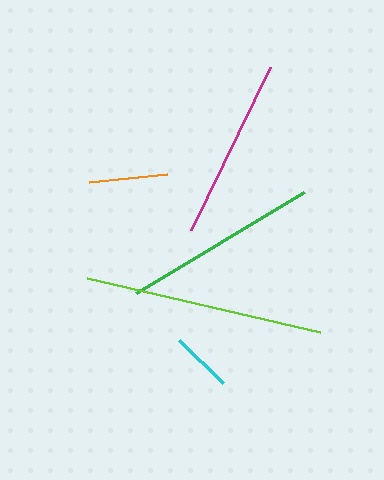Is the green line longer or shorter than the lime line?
The lime line is longer than the green line.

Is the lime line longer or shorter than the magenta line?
The lime line is longer than the magenta line.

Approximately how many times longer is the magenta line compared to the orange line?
The magenta line is approximately 2.3 times the length of the orange line.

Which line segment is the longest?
The lime line is the longest at approximately 239 pixels.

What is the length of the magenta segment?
The magenta segment is approximately 182 pixels long.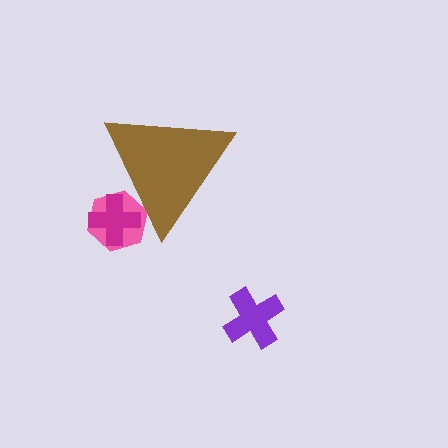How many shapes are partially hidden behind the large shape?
2 shapes are partially hidden.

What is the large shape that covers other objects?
A brown triangle.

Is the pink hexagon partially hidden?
Yes, the pink hexagon is partially hidden behind the brown triangle.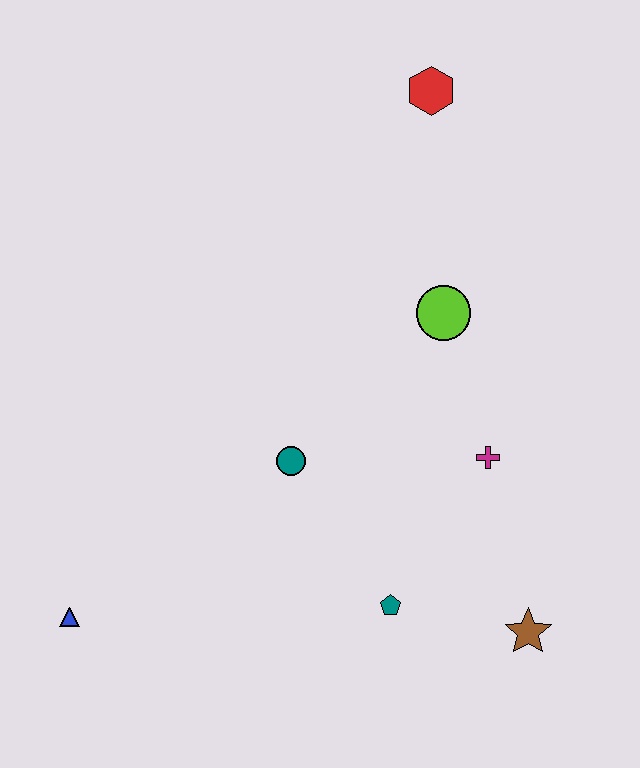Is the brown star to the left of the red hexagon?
No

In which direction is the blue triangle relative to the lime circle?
The blue triangle is to the left of the lime circle.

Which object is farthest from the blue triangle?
The red hexagon is farthest from the blue triangle.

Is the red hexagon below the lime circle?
No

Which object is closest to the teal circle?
The teal pentagon is closest to the teal circle.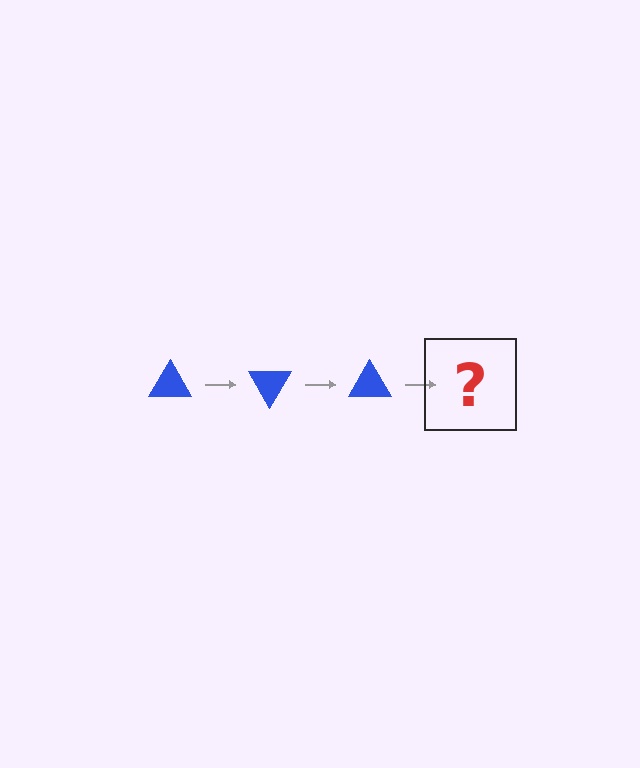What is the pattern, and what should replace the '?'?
The pattern is that the triangle rotates 60 degrees each step. The '?' should be a blue triangle rotated 180 degrees.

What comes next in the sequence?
The next element should be a blue triangle rotated 180 degrees.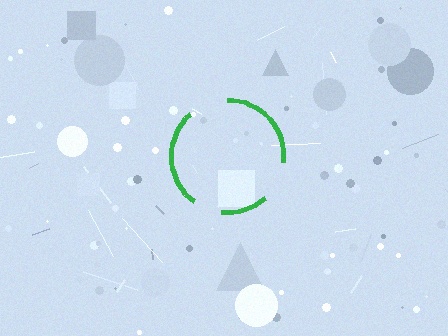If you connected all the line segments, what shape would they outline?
They would outline a circle.